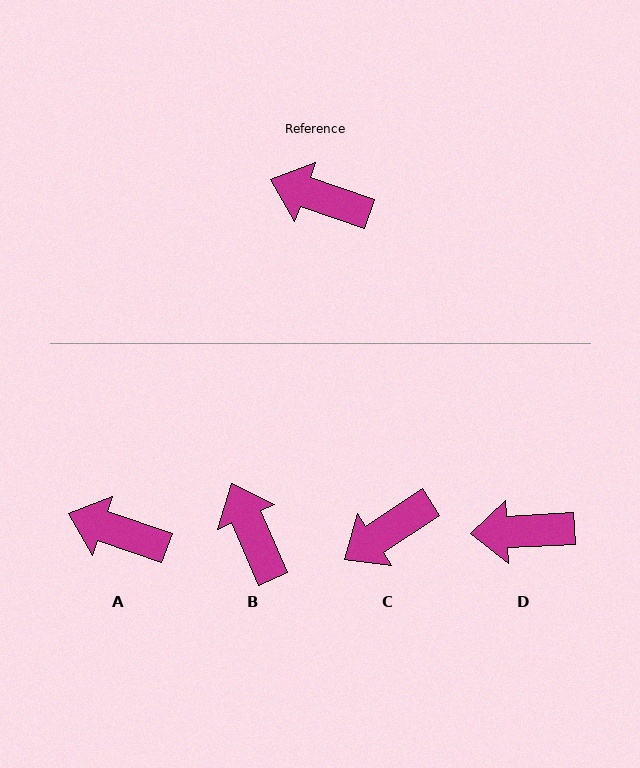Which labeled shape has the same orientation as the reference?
A.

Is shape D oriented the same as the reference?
No, it is off by about 22 degrees.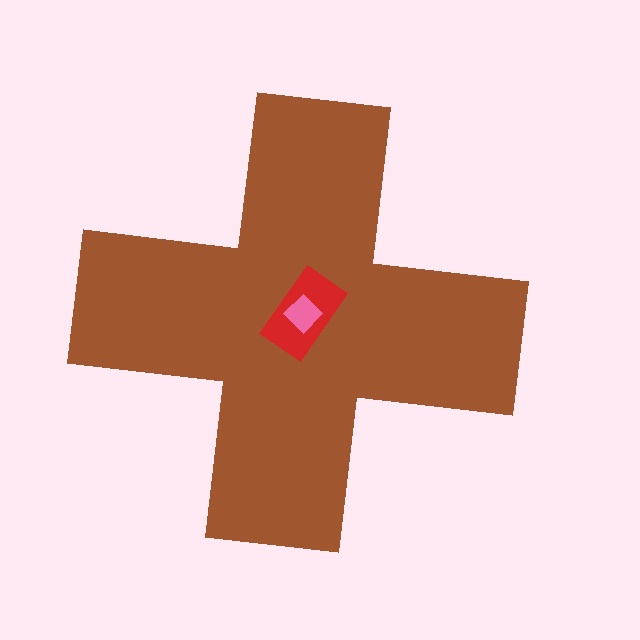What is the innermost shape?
The pink diamond.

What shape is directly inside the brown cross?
The red rectangle.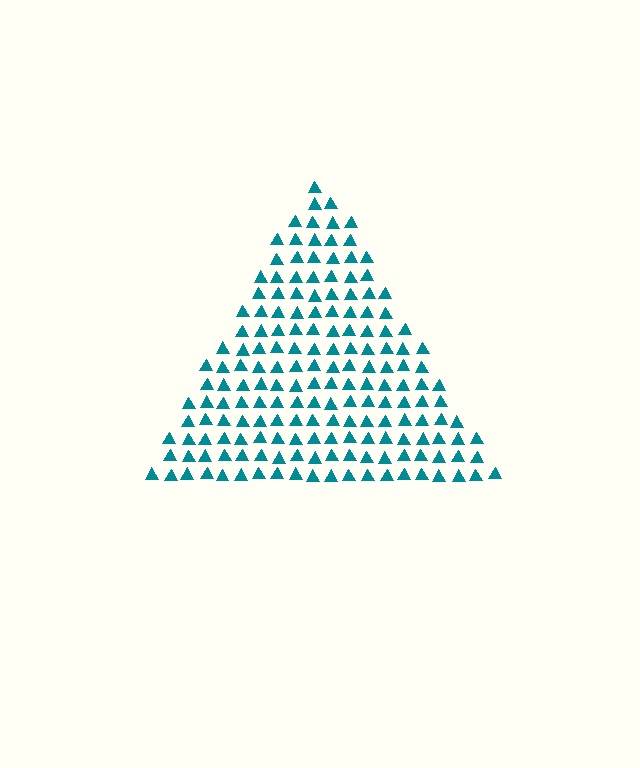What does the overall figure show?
The overall figure shows a triangle.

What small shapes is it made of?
It is made of small triangles.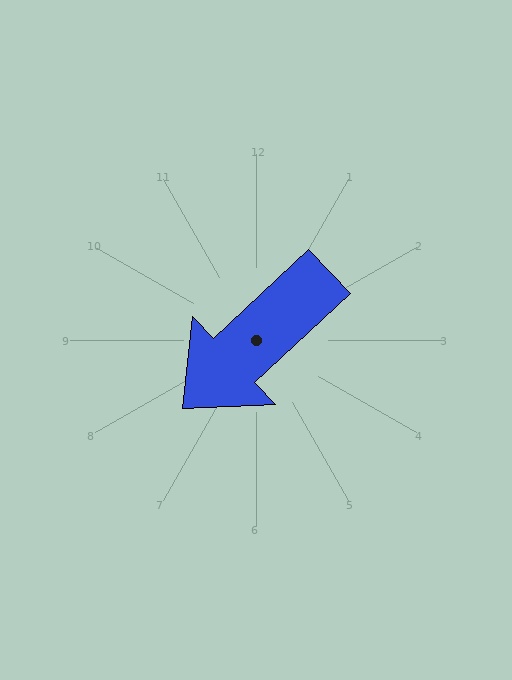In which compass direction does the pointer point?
Southwest.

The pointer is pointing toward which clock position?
Roughly 8 o'clock.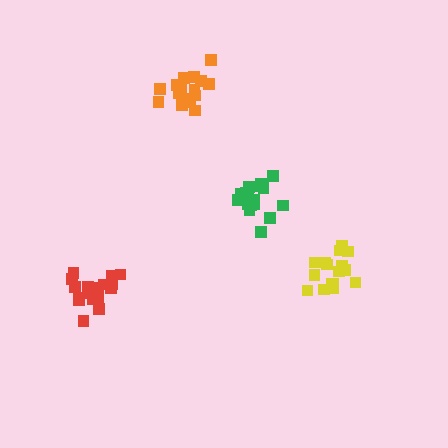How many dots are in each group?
Group 1: 18 dots, Group 2: 17 dots, Group 3: 18 dots, Group 4: 16 dots (69 total).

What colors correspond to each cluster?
The clusters are colored: orange, green, red, yellow.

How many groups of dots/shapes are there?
There are 4 groups.